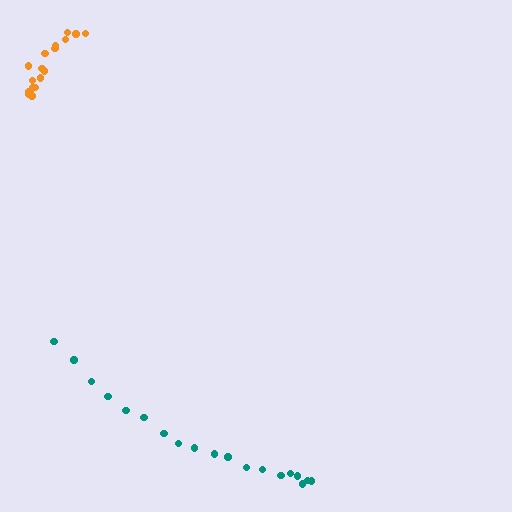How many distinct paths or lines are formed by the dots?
There are 2 distinct paths.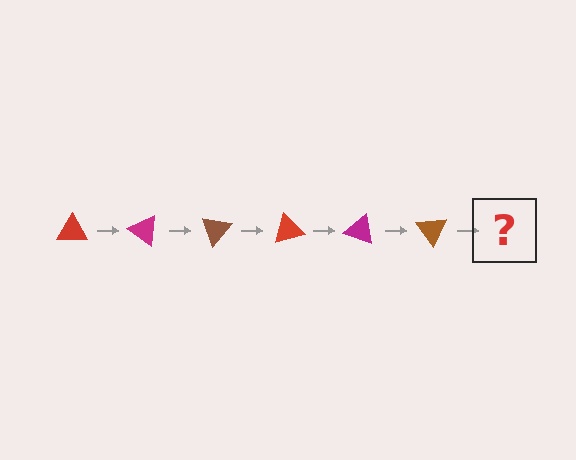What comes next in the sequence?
The next element should be a red triangle, rotated 210 degrees from the start.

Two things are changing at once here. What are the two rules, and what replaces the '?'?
The two rules are that it rotates 35 degrees each step and the color cycles through red, magenta, and brown. The '?' should be a red triangle, rotated 210 degrees from the start.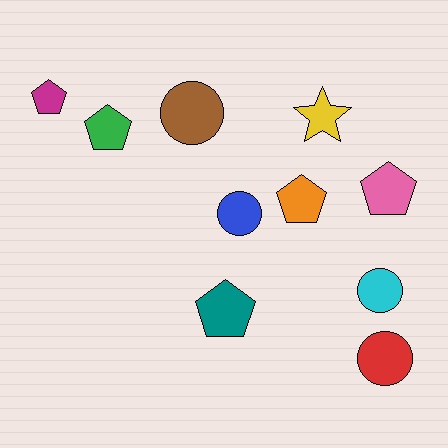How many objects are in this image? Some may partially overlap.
There are 10 objects.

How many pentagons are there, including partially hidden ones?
There are 5 pentagons.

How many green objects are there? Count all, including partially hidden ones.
There is 1 green object.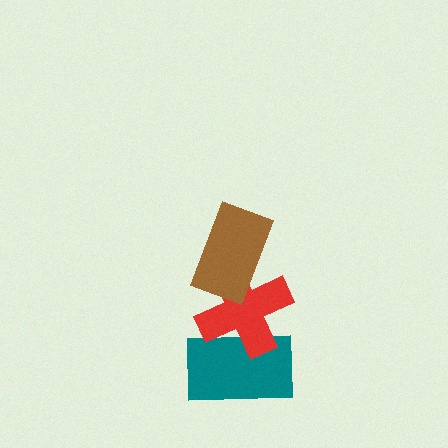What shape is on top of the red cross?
The brown rectangle is on top of the red cross.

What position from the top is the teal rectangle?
The teal rectangle is 3rd from the top.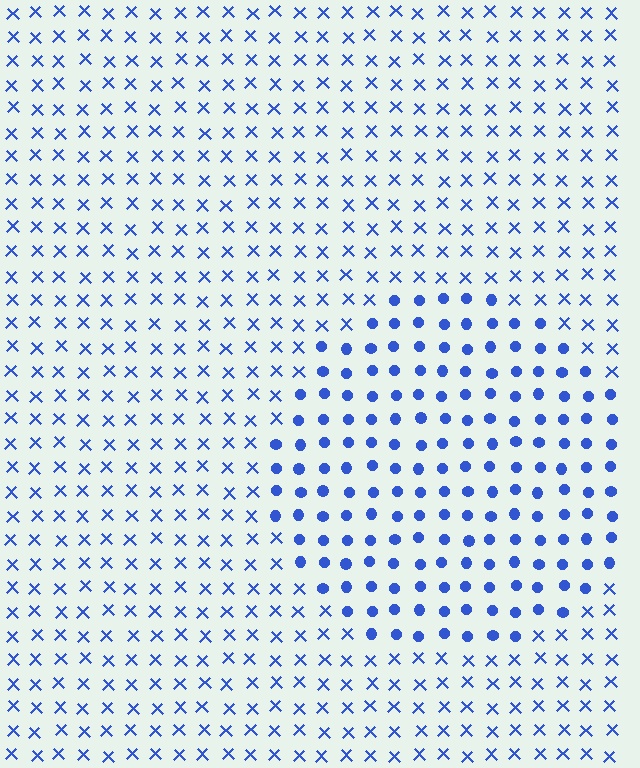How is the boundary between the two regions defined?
The boundary is defined by a change in element shape: circles inside vs. X marks outside. All elements share the same color and spacing.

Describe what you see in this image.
The image is filled with small blue elements arranged in a uniform grid. A circle-shaped region contains circles, while the surrounding area contains X marks. The boundary is defined purely by the change in element shape.